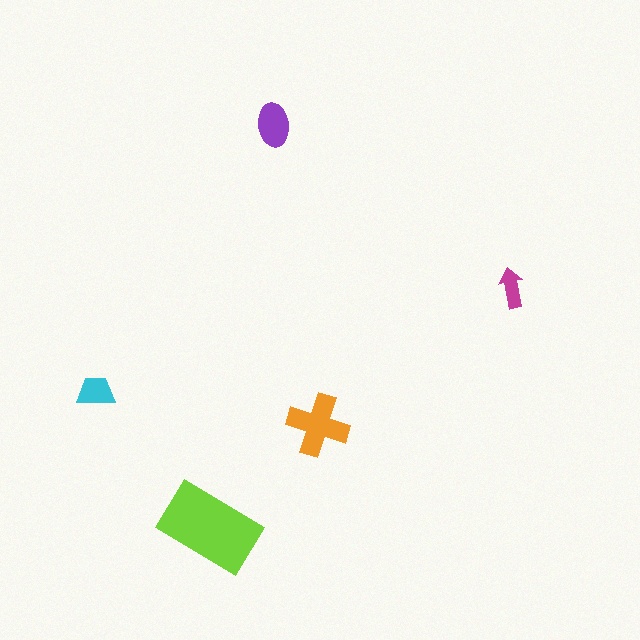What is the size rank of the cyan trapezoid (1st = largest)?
4th.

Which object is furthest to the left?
The cyan trapezoid is leftmost.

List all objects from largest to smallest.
The lime rectangle, the orange cross, the purple ellipse, the cyan trapezoid, the magenta arrow.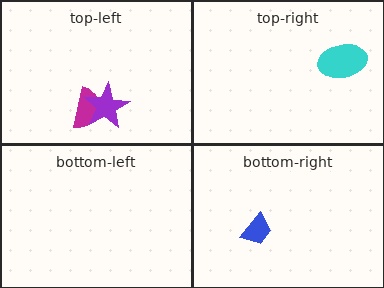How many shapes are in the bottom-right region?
1.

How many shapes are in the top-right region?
1.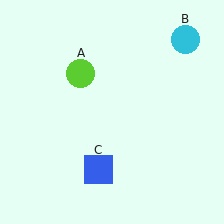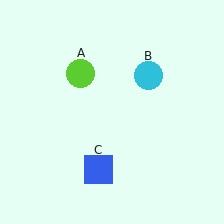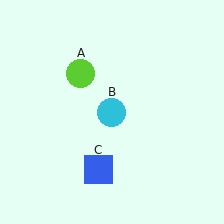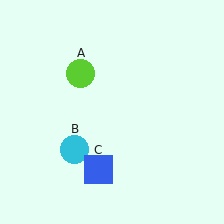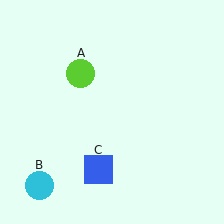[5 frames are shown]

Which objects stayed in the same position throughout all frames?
Lime circle (object A) and blue square (object C) remained stationary.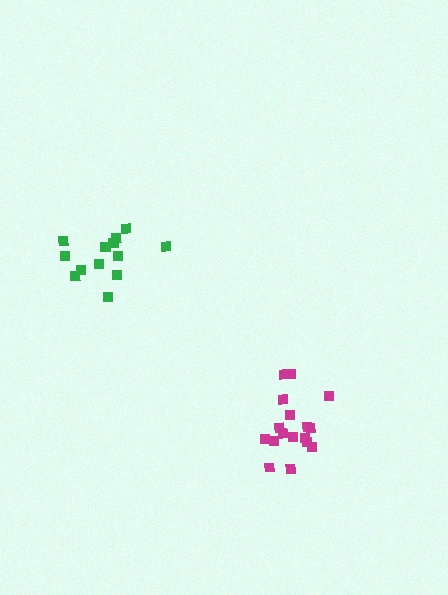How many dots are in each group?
Group 1: 17 dots, Group 2: 14 dots (31 total).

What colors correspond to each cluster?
The clusters are colored: magenta, green.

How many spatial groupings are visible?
There are 2 spatial groupings.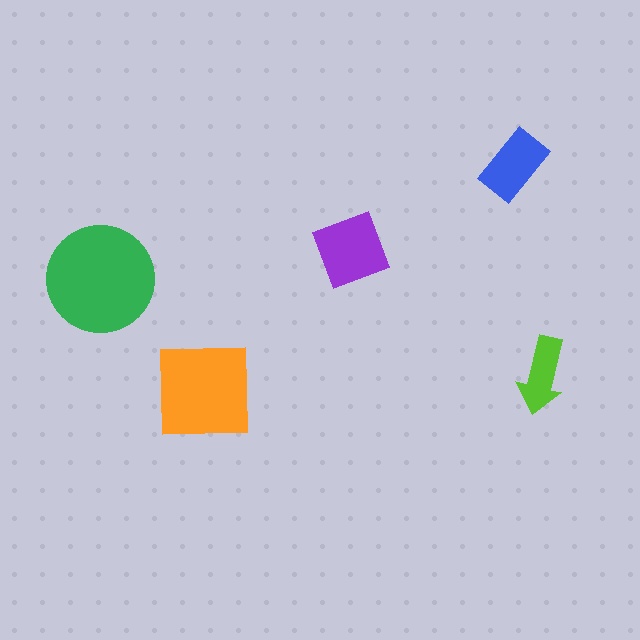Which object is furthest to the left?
The green circle is leftmost.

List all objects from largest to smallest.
The green circle, the orange square, the purple square, the blue rectangle, the lime arrow.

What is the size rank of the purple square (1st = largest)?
3rd.